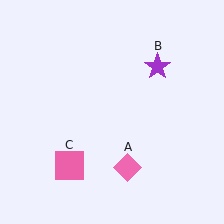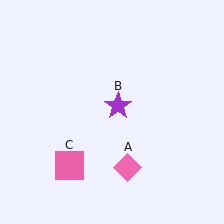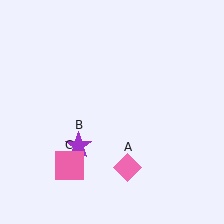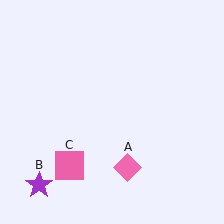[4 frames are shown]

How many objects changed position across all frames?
1 object changed position: purple star (object B).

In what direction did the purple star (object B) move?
The purple star (object B) moved down and to the left.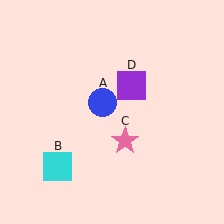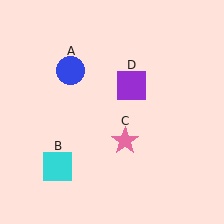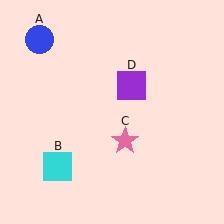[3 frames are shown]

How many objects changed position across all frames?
1 object changed position: blue circle (object A).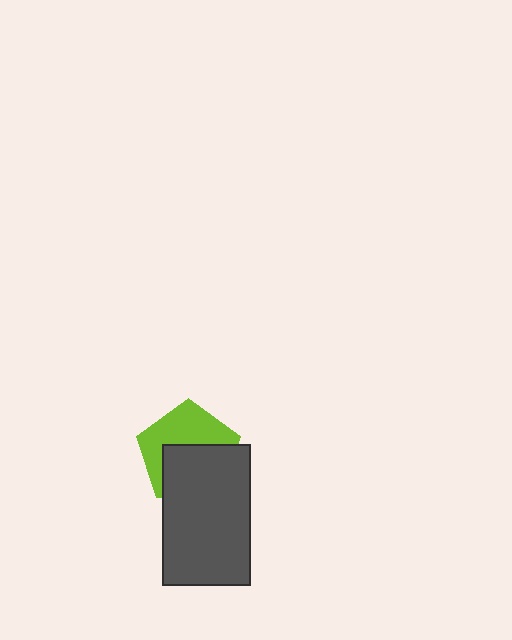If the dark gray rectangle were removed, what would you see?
You would see the complete lime pentagon.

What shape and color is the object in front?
The object in front is a dark gray rectangle.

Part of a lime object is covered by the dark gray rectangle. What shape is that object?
It is a pentagon.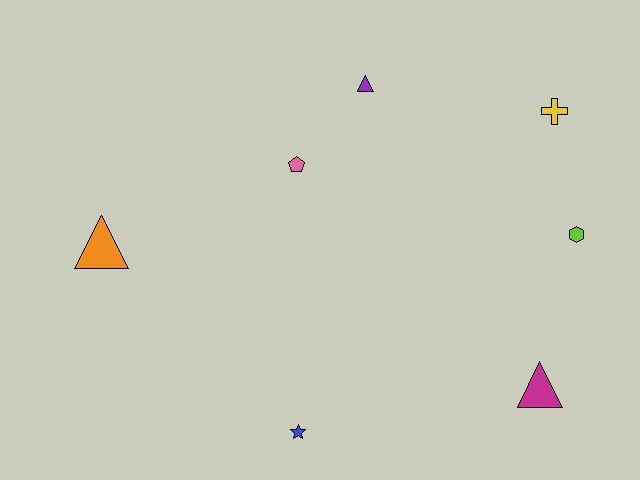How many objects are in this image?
There are 7 objects.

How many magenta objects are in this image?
There is 1 magenta object.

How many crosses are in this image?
There is 1 cross.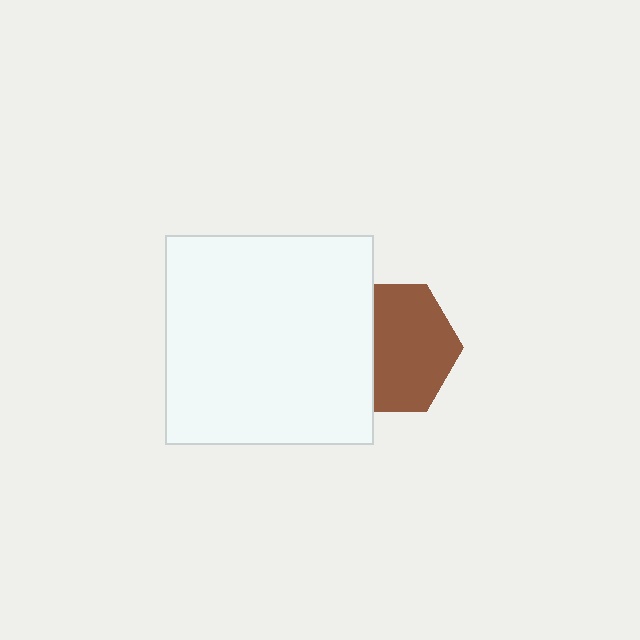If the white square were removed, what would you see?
You would see the complete brown hexagon.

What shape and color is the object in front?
The object in front is a white square.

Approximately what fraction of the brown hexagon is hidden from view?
Roughly 35% of the brown hexagon is hidden behind the white square.